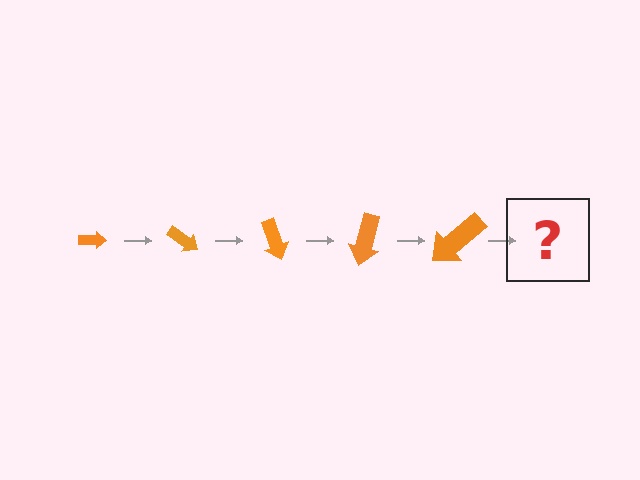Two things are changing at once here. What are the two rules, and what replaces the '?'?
The two rules are that the arrow grows larger each step and it rotates 35 degrees each step. The '?' should be an arrow, larger than the previous one and rotated 175 degrees from the start.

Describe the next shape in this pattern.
It should be an arrow, larger than the previous one and rotated 175 degrees from the start.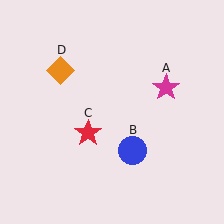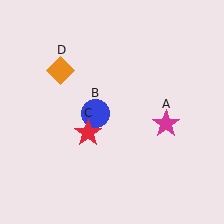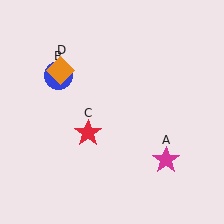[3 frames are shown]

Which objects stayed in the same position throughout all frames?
Red star (object C) and orange diamond (object D) remained stationary.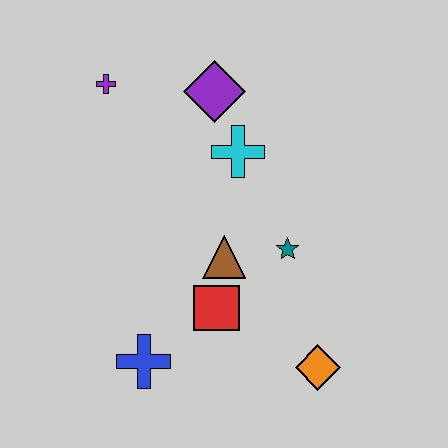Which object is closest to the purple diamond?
The cyan cross is closest to the purple diamond.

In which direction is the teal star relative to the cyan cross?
The teal star is below the cyan cross.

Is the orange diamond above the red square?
No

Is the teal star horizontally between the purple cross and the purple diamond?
No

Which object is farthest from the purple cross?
The orange diamond is farthest from the purple cross.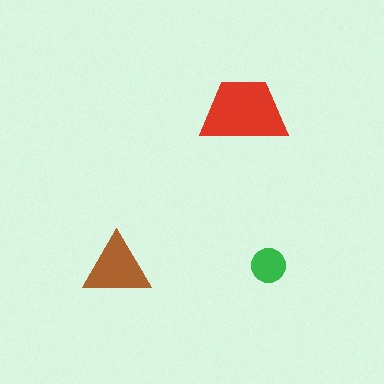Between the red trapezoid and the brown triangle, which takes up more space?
The red trapezoid.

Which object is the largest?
The red trapezoid.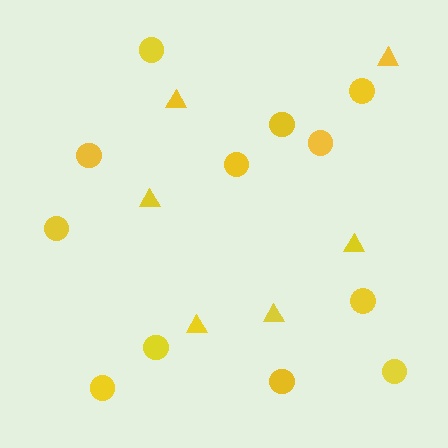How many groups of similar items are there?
There are 2 groups: one group of triangles (6) and one group of circles (12).